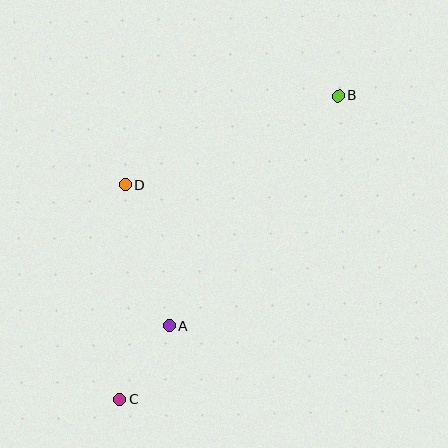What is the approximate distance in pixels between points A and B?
The distance between A and B is approximately 285 pixels.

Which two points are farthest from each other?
Points B and C are farthest from each other.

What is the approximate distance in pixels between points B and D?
The distance between B and D is approximately 231 pixels.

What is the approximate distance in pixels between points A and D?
The distance between A and D is approximately 148 pixels.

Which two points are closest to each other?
Points A and C are closest to each other.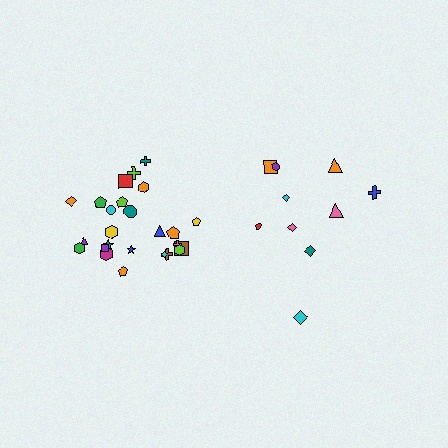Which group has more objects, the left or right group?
The left group.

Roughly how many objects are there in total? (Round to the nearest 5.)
Roughly 35 objects in total.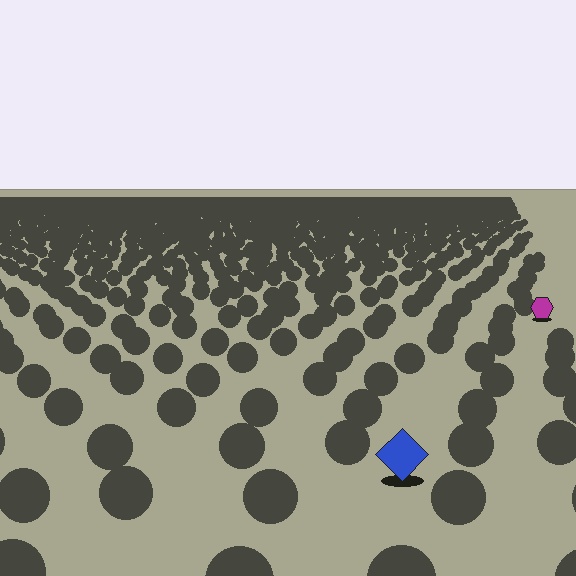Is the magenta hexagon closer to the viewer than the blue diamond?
No. The blue diamond is closer — you can tell from the texture gradient: the ground texture is coarser near it.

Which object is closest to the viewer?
The blue diamond is closest. The texture marks near it are larger and more spread out.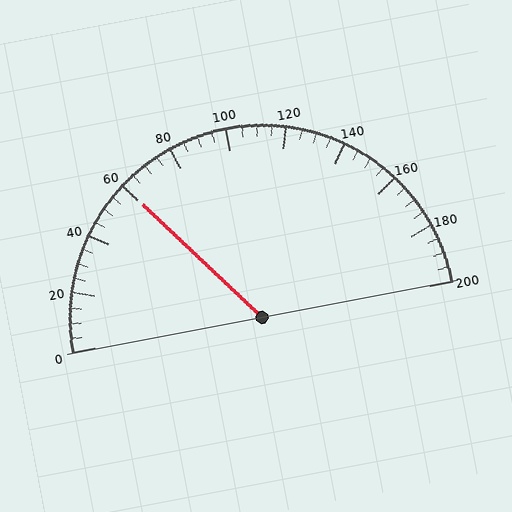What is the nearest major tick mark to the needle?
The nearest major tick mark is 60.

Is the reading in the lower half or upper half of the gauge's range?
The reading is in the lower half of the range (0 to 200).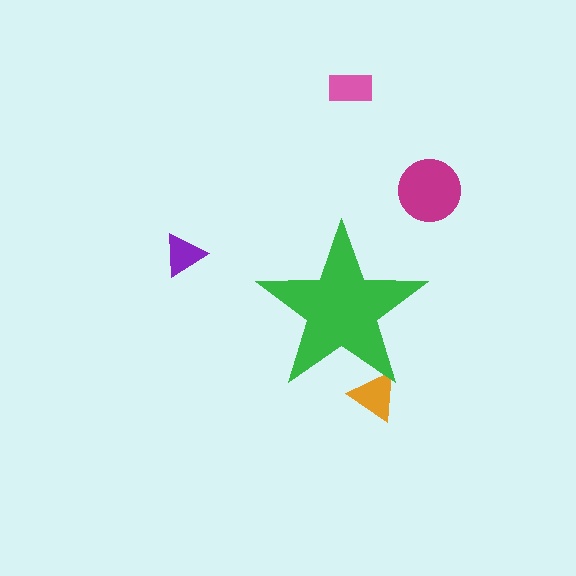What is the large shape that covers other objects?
A green star.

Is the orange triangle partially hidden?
Yes, the orange triangle is partially hidden behind the green star.